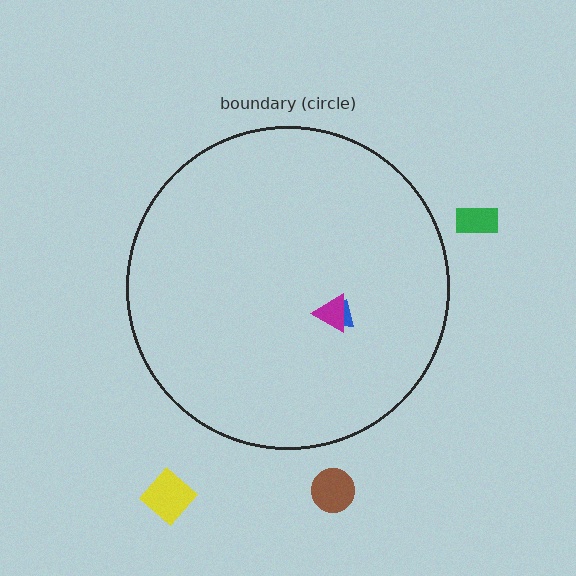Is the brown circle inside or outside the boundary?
Outside.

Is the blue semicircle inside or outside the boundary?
Inside.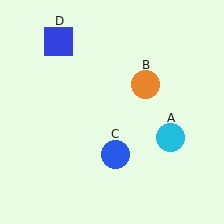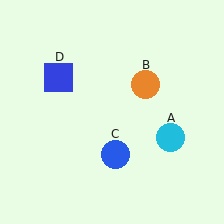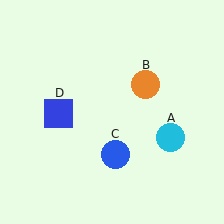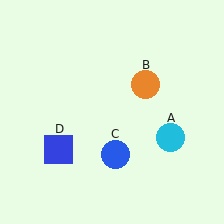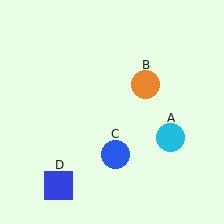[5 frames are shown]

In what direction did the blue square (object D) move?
The blue square (object D) moved down.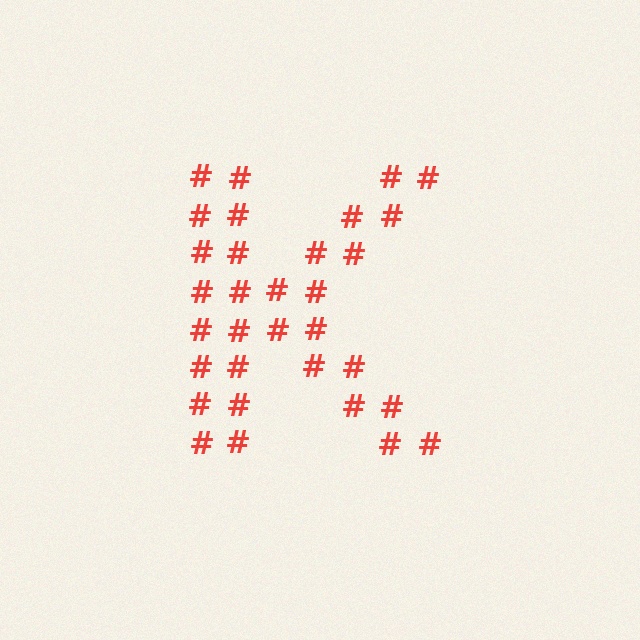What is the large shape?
The large shape is the letter K.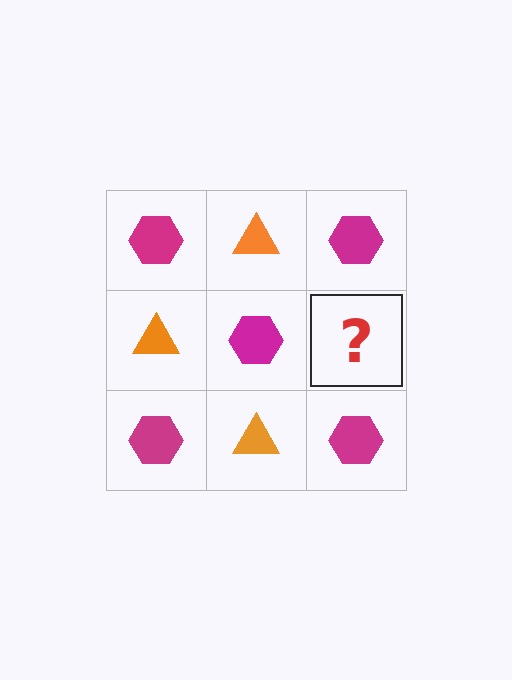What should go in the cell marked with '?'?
The missing cell should contain an orange triangle.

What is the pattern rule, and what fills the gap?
The rule is that it alternates magenta hexagon and orange triangle in a checkerboard pattern. The gap should be filled with an orange triangle.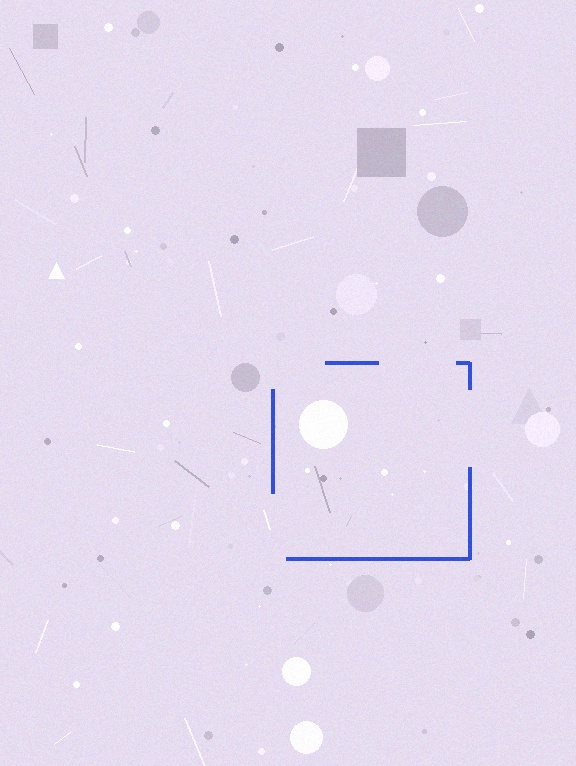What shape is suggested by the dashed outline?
The dashed outline suggests a square.